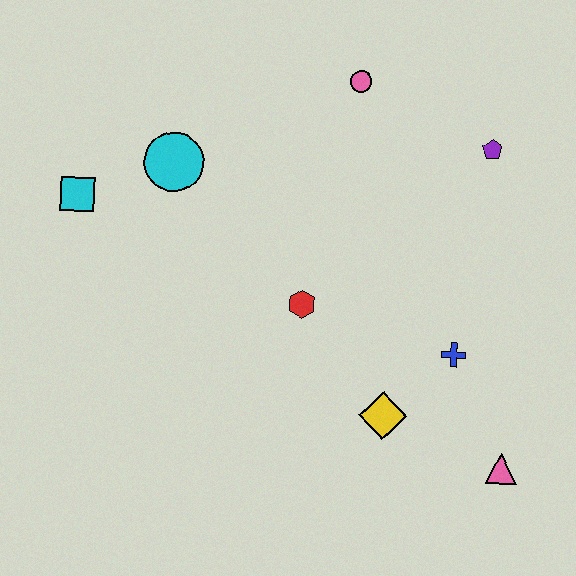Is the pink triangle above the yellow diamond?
No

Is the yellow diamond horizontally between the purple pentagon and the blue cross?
No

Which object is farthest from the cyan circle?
The pink triangle is farthest from the cyan circle.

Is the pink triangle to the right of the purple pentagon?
Yes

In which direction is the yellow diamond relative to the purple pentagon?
The yellow diamond is below the purple pentagon.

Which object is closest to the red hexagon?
The yellow diamond is closest to the red hexagon.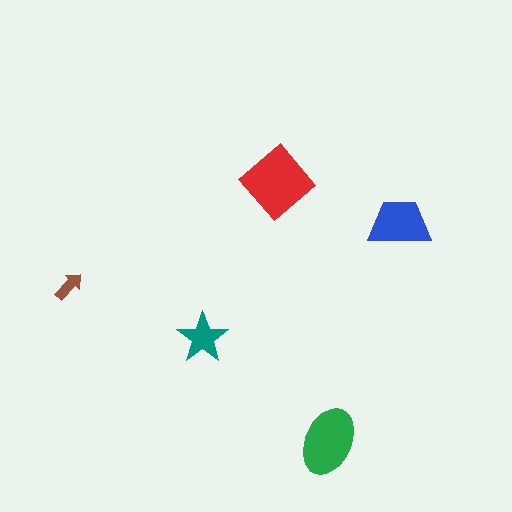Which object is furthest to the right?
The blue trapezoid is rightmost.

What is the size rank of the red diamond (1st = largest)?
1st.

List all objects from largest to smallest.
The red diamond, the green ellipse, the blue trapezoid, the teal star, the brown arrow.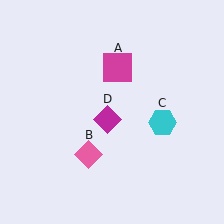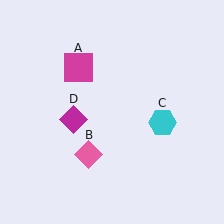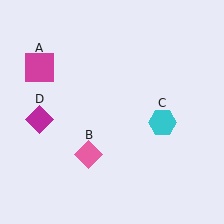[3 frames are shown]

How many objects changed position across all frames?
2 objects changed position: magenta square (object A), magenta diamond (object D).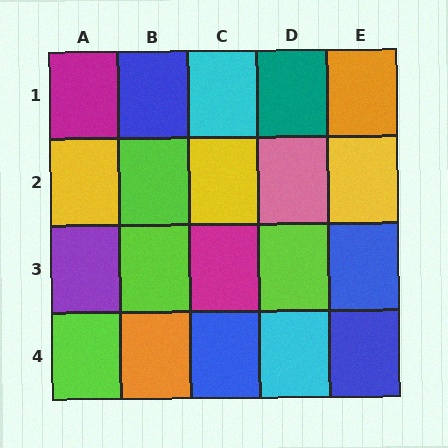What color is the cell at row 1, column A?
Magenta.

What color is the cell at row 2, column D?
Pink.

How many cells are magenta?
2 cells are magenta.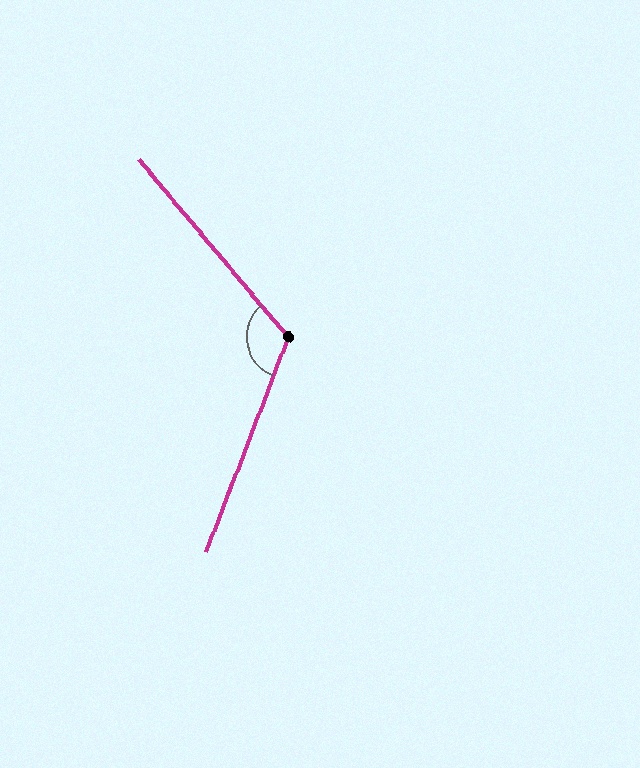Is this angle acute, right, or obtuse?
It is obtuse.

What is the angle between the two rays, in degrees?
Approximately 119 degrees.